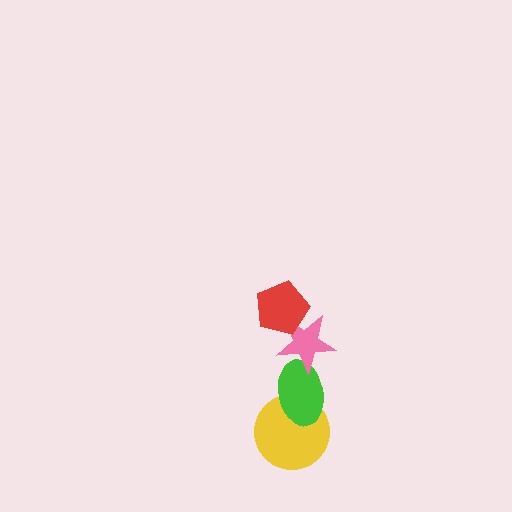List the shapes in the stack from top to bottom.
From top to bottom: the red pentagon, the pink star, the green ellipse, the yellow circle.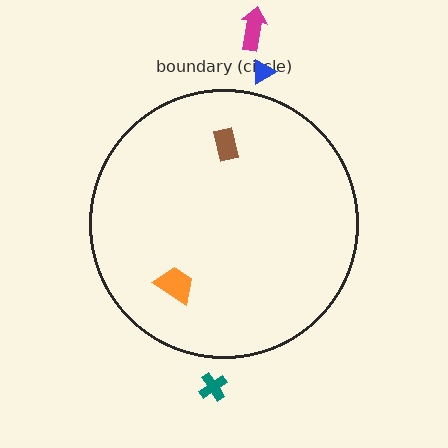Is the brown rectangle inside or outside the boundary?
Inside.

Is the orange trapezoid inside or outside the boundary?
Inside.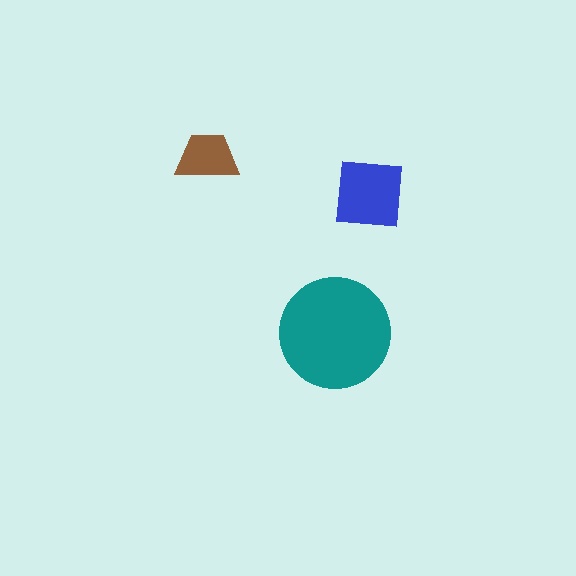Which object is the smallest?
The brown trapezoid.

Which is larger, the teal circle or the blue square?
The teal circle.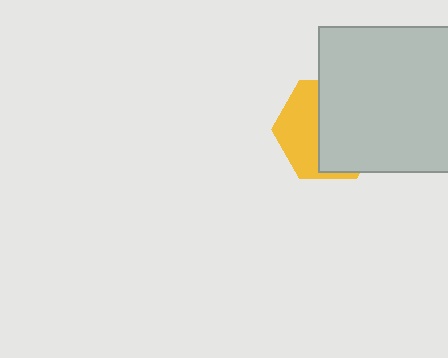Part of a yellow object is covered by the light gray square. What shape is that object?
It is a hexagon.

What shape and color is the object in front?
The object in front is a light gray square.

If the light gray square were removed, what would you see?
You would see the complete yellow hexagon.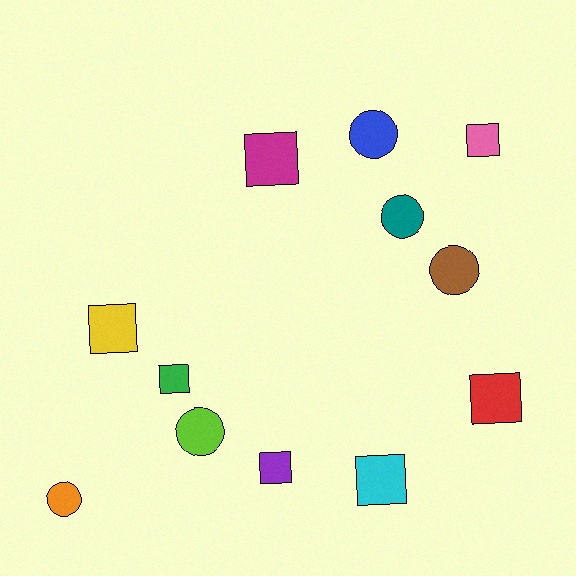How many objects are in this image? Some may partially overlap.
There are 12 objects.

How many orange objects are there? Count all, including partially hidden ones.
There is 1 orange object.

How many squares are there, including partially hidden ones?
There are 7 squares.